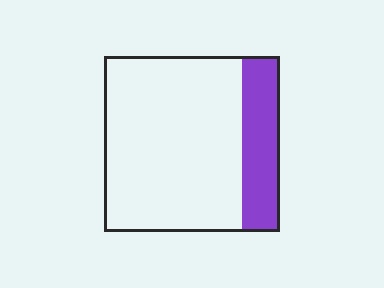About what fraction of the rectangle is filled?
About one fifth (1/5).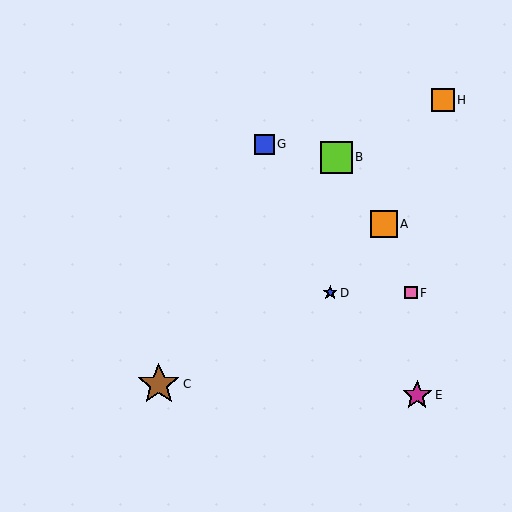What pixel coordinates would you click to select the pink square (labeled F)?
Click at (411, 293) to select the pink square F.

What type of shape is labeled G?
Shape G is a blue square.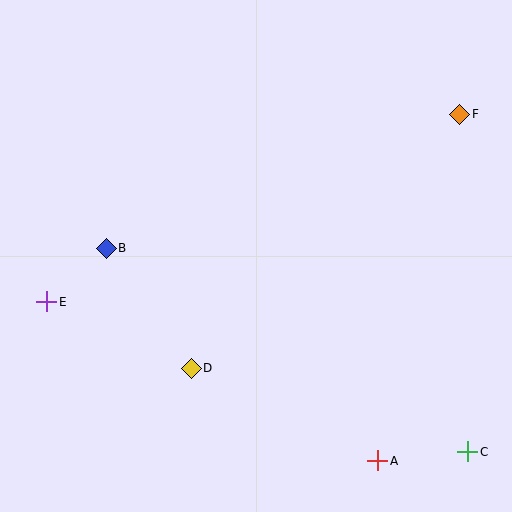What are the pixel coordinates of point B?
Point B is at (106, 248).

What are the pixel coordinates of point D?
Point D is at (191, 368).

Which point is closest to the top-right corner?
Point F is closest to the top-right corner.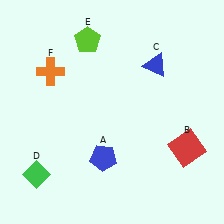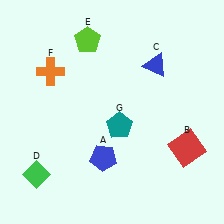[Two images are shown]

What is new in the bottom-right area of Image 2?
A teal pentagon (G) was added in the bottom-right area of Image 2.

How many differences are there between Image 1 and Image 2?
There is 1 difference between the two images.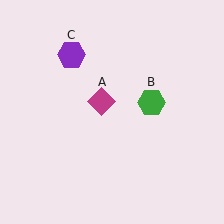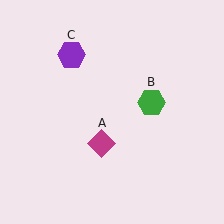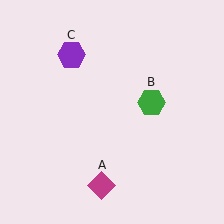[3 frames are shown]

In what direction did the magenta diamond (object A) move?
The magenta diamond (object A) moved down.